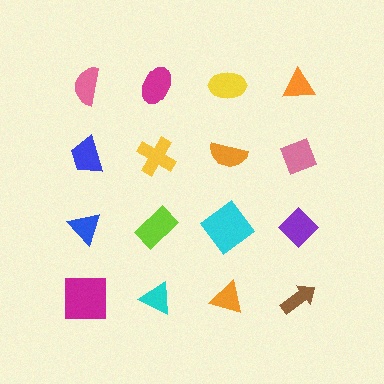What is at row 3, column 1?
A blue triangle.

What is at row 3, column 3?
A cyan diamond.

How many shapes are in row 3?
4 shapes.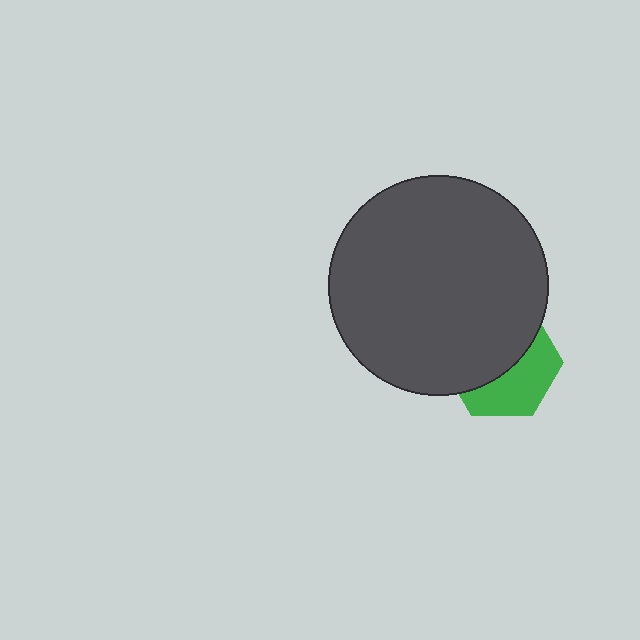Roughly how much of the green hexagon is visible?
A small part of it is visible (roughly 43%).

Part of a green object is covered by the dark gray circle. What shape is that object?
It is a hexagon.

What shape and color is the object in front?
The object in front is a dark gray circle.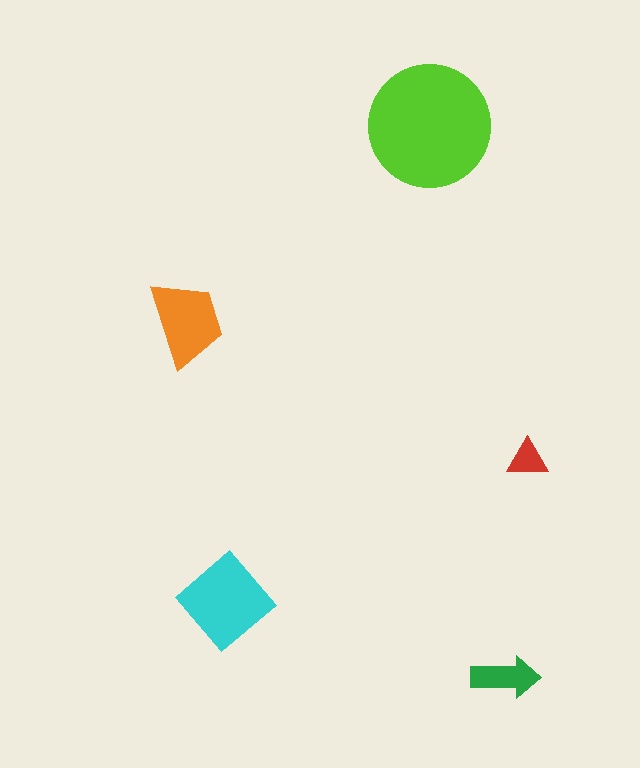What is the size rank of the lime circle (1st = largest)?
1st.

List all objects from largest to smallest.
The lime circle, the cyan diamond, the orange trapezoid, the green arrow, the red triangle.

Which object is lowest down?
The green arrow is bottommost.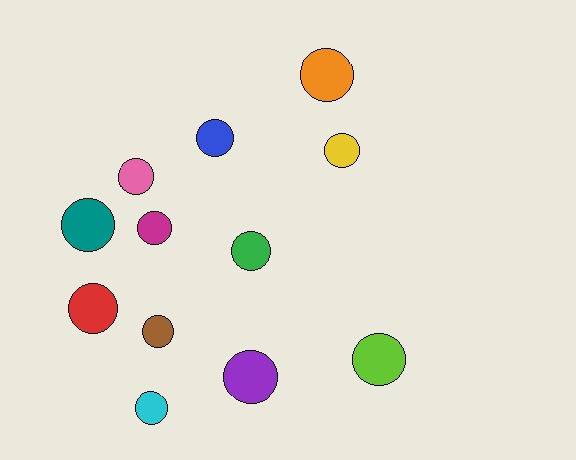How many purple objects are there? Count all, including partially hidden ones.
There is 1 purple object.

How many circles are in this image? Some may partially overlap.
There are 12 circles.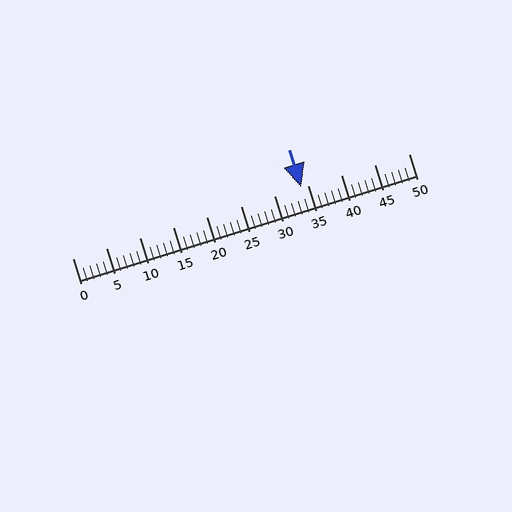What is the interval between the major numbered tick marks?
The major tick marks are spaced 5 units apart.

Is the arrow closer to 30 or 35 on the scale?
The arrow is closer to 35.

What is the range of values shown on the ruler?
The ruler shows values from 0 to 50.